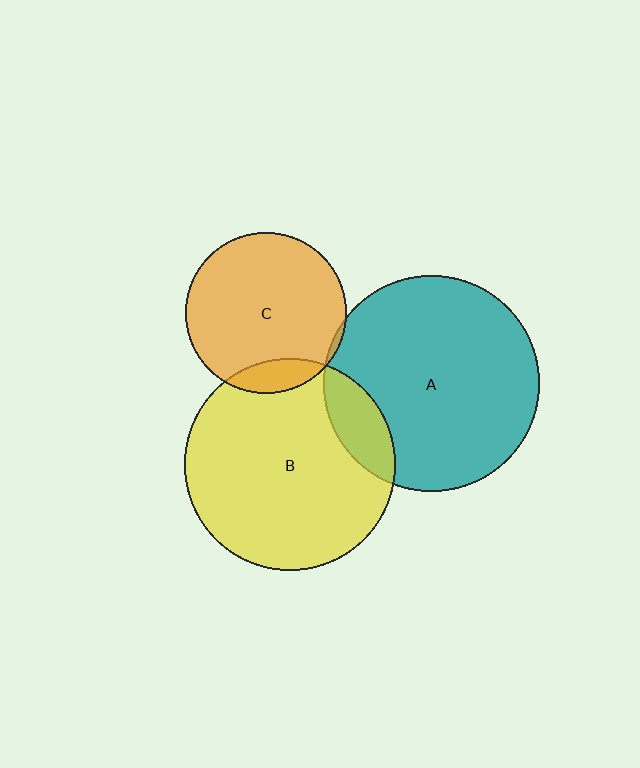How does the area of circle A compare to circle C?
Approximately 1.8 times.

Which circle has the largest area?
Circle A (teal).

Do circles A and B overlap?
Yes.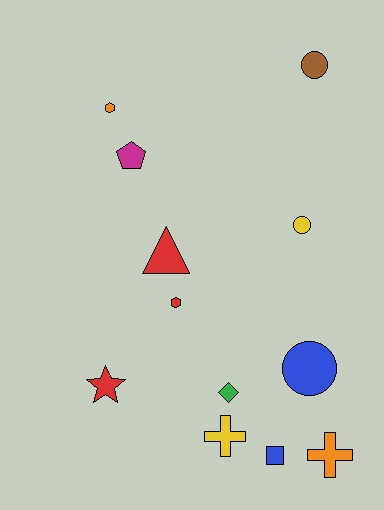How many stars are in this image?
There is 1 star.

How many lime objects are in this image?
There are no lime objects.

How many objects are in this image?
There are 12 objects.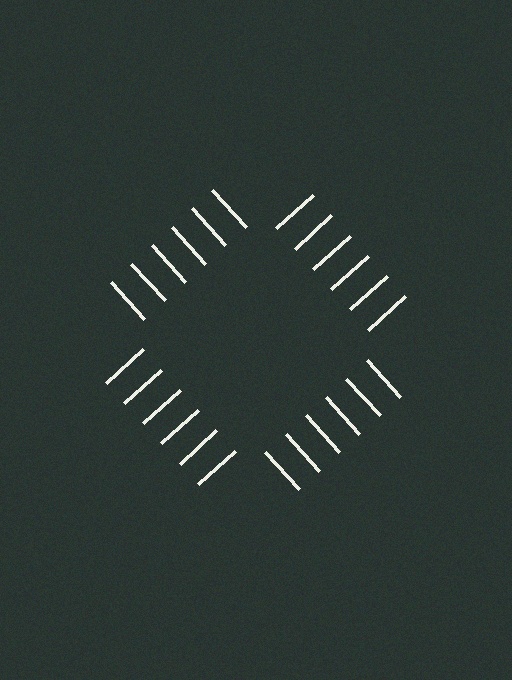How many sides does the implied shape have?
4 sides — the line-ends trace a square.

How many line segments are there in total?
24 — 6 along each of the 4 edges.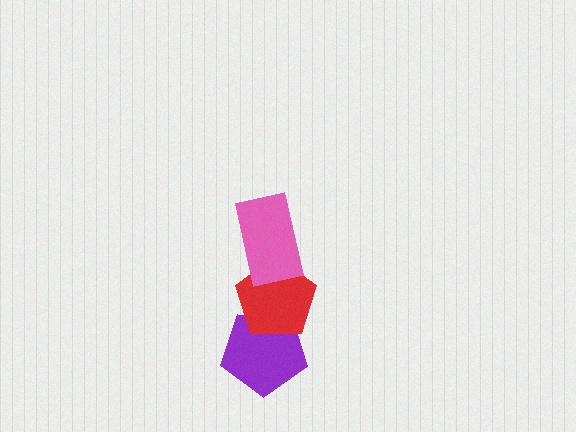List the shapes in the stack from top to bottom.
From top to bottom: the pink rectangle, the red pentagon, the purple pentagon.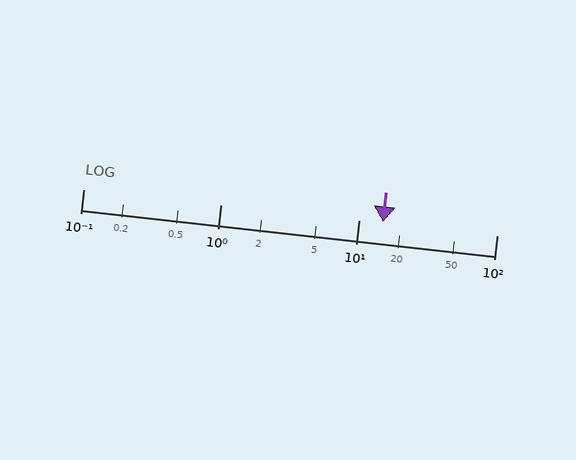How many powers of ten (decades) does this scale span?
The scale spans 3 decades, from 0.1 to 100.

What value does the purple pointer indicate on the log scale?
The pointer indicates approximately 15.